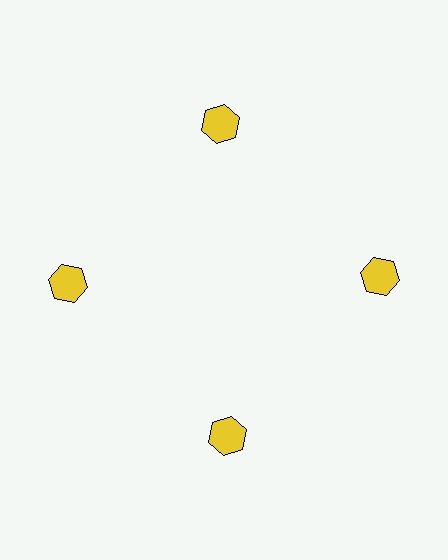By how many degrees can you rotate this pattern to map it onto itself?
The pattern maps onto itself every 90 degrees of rotation.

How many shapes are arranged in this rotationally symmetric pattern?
There are 4 shapes, arranged in 4 groups of 1.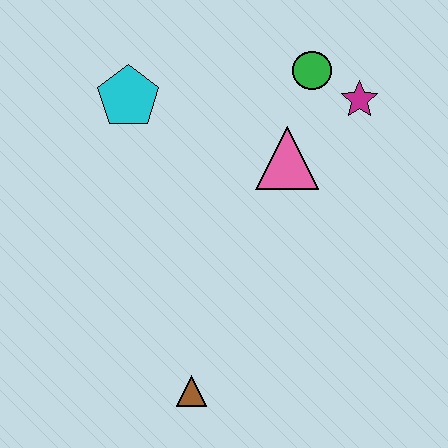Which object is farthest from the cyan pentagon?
The brown triangle is farthest from the cyan pentagon.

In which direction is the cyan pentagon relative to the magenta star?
The cyan pentagon is to the left of the magenta star.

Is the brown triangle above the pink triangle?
No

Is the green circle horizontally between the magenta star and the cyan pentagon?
Yes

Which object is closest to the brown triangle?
The pink triangle is closest to the brown triangle.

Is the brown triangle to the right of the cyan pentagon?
Yes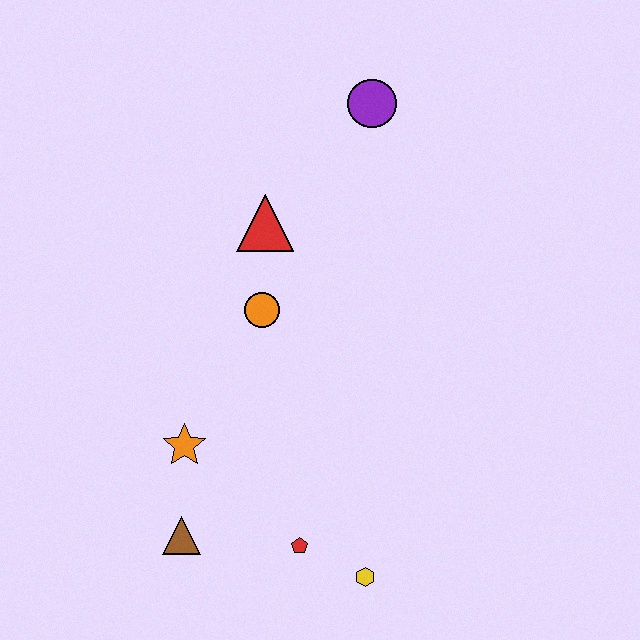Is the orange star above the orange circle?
No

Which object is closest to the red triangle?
The orange circle is closest to the red triangle.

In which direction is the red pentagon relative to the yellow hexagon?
The red pentagon is to the left of the yellow hexagon.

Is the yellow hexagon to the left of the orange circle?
No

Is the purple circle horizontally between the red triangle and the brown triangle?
No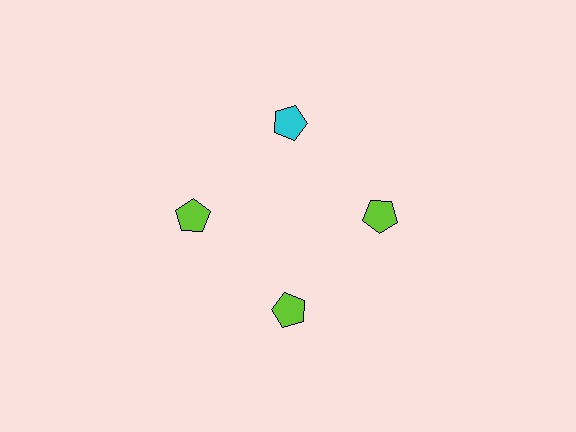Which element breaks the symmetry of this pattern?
The cyan pentagon at roughly the 12 o'clock position breaks the symmetry. All other shapes are lime pentagons.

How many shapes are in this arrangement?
There are 4 shapes arranged in a ring pattern.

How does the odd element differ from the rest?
It has a different color: cyan instead of lime.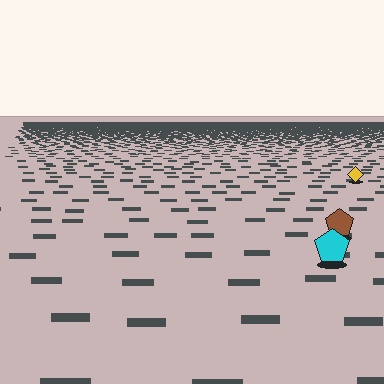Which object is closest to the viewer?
The cyan pentagon is closest. The texture marks near it are larger and more spread out.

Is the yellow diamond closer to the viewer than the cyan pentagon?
No. The cyan pentagon is closer — you can tell from the texture gradient: the ground texture is coarser near it.